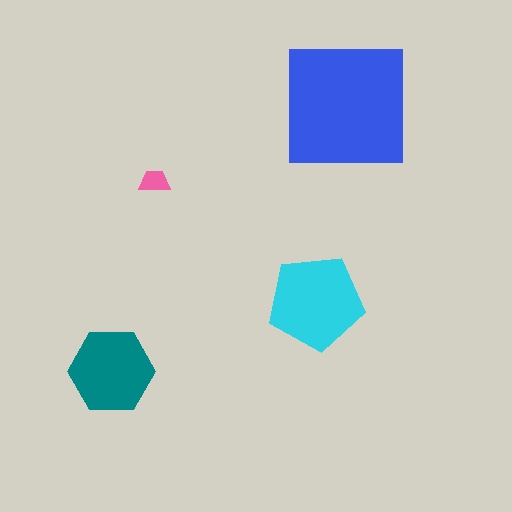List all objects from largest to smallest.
The blue square, the cyan pentagon, the teal hexagon, the pink trapezoid.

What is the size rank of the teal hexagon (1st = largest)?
3rd.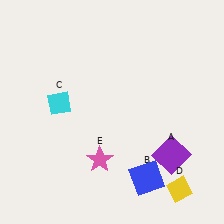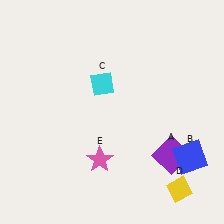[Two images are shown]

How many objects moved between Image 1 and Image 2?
2 objects moved between the two images.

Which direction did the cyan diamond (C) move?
The cyan diamond (C) moved right.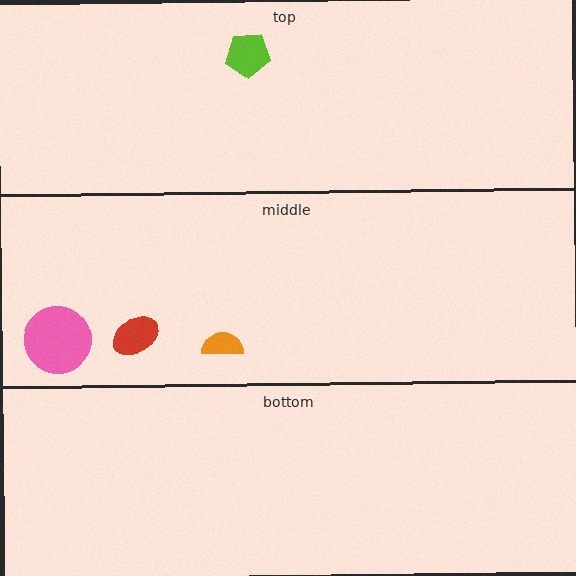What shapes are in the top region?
The lime pentagon.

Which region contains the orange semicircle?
The middle region.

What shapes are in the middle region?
The orange semicircle, the pink circle, the red ellipse.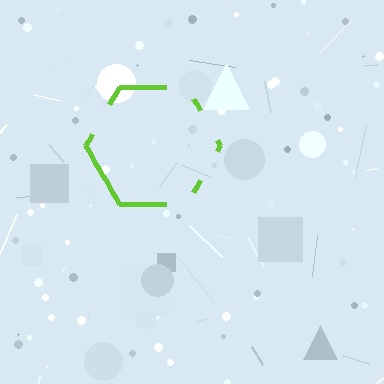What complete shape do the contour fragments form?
The contour fragments form a hexagon.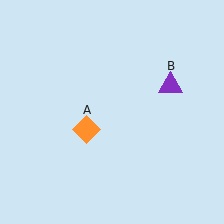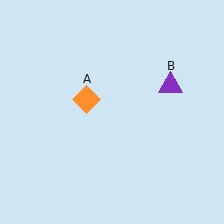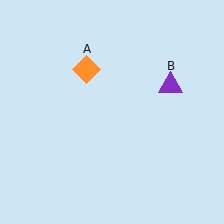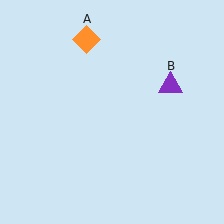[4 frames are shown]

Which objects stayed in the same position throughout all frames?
Purple triangle (object B) remained stationary.